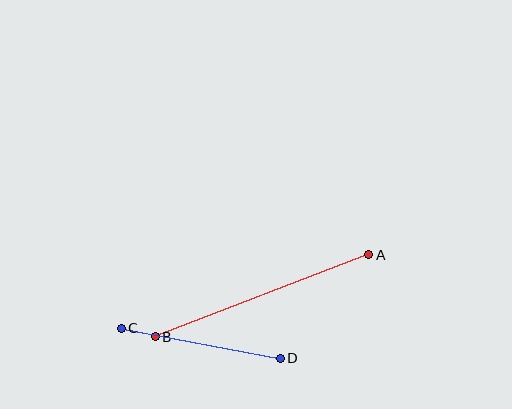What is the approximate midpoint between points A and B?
The midpoint is at approximately (262, 296) pixels.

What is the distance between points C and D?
The distance is approximately 162 pixels.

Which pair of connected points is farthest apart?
Points A and B are farthest apart.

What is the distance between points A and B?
The distance is approximately 228 pixels.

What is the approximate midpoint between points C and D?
The midpoint is at approximately (201, 343) pixels.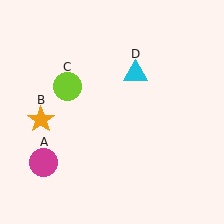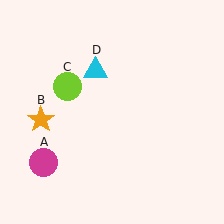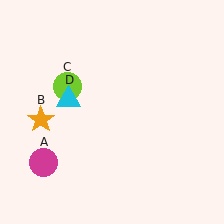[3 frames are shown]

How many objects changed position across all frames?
1 object changed position: cyan triangle (object D).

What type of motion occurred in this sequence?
The cyan triangle (object D) rotated counterclockwise around the center of the scene.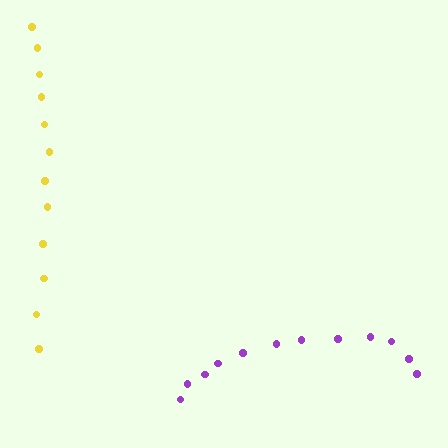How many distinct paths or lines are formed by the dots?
There are 2 distinct paths.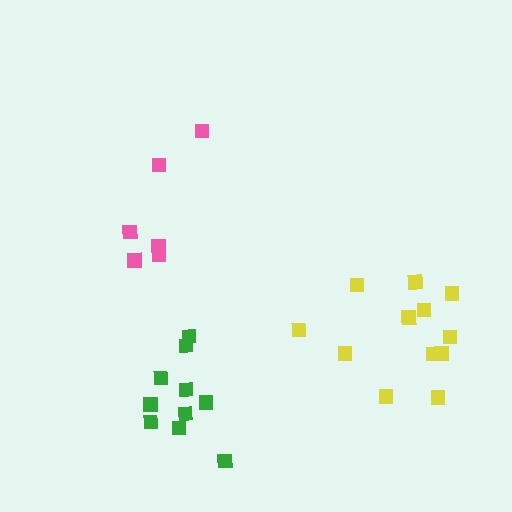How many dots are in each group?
Group 1: 10 dots, Group 2: 6 dots, Group 3: 12 dots (28 total).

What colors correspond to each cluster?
The clusters are colored: green, pink, yellow.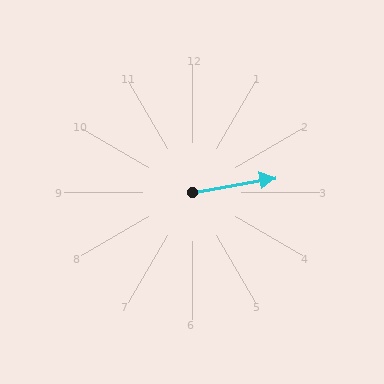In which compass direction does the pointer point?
East.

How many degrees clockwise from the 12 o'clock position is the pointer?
Approximately 80 degrees.